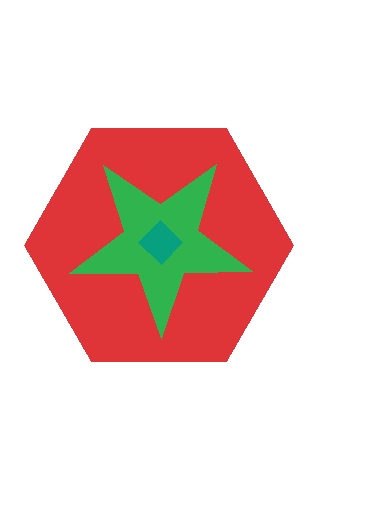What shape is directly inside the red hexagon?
The green star.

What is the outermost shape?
The red hexagon.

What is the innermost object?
The teal diamond.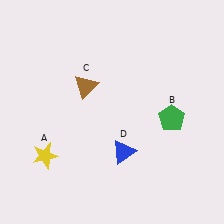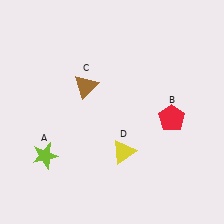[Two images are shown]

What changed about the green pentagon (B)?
In Image 1, B is green. In Image 2, it changed to red.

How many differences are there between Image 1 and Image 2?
There are 3 differences between the two images.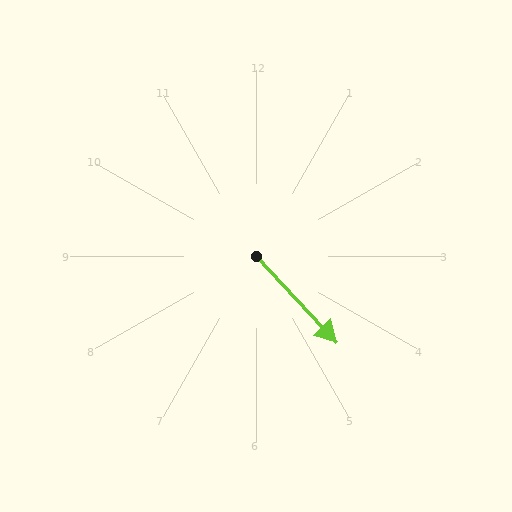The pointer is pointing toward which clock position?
Roughly 5 o'clock.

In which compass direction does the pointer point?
Southeast.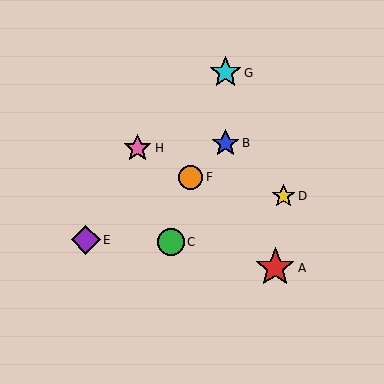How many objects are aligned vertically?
2 objects (B, G) are aligned vertically.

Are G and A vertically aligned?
No, G is at x≈226 and A is at x≈275.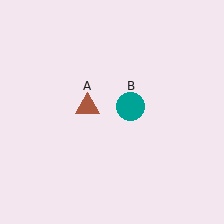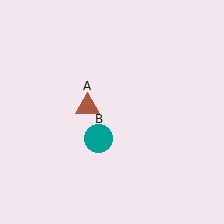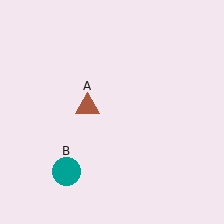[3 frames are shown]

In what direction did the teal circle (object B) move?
The teal circle (object B) moved down and to the left.